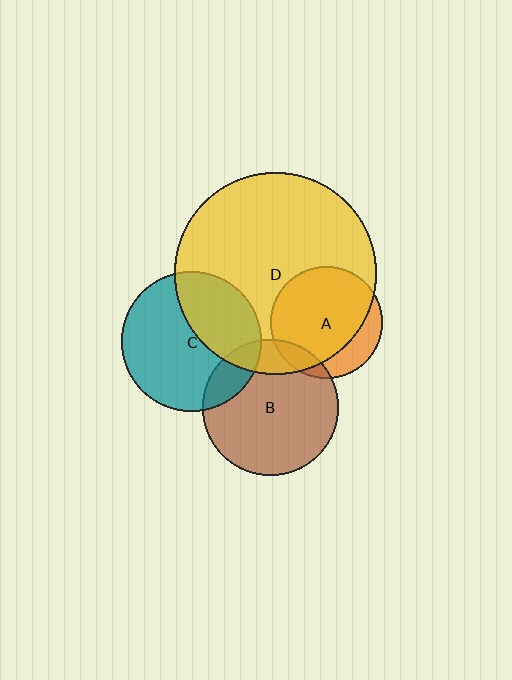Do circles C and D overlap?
Yes.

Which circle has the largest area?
Circle D (yellow).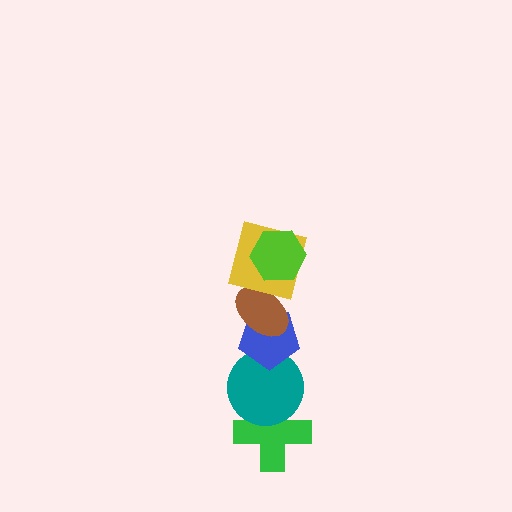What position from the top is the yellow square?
The yellow square is 2nd from the top.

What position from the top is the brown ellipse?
The brown ellipse is 3rd from the top.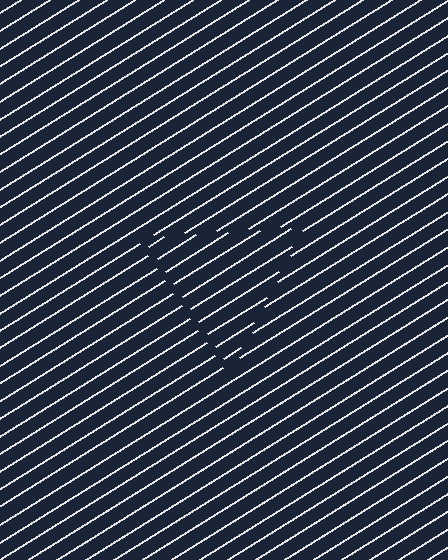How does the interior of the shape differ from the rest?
The interior of the shape contains the same grating, shifted by half a period — the contour is defined by the phase discontinuity where line-ends from the inner and outer gratings abut.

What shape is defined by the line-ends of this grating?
An illusory triangle. The interior of the shape contains the same grating, shifted by half a period — the contour is defined by the phase discontinuity where line-ends from the inner and outer gratings abut.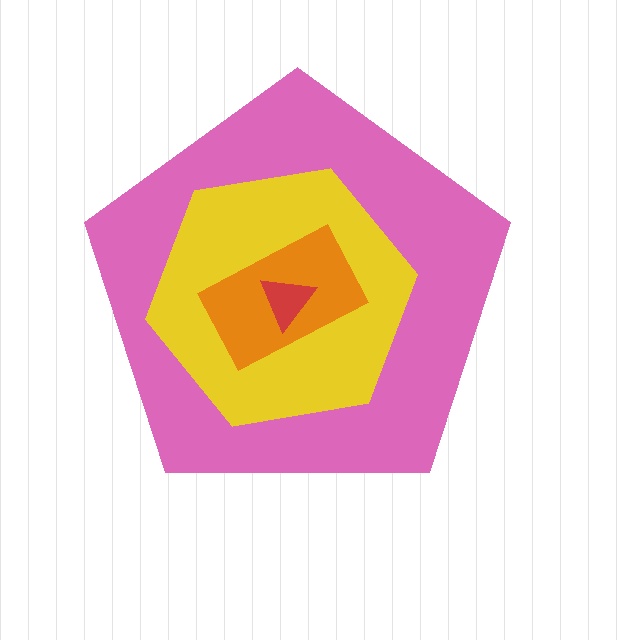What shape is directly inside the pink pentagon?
The yellow hexagon.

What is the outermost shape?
The pink pentagon.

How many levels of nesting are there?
4.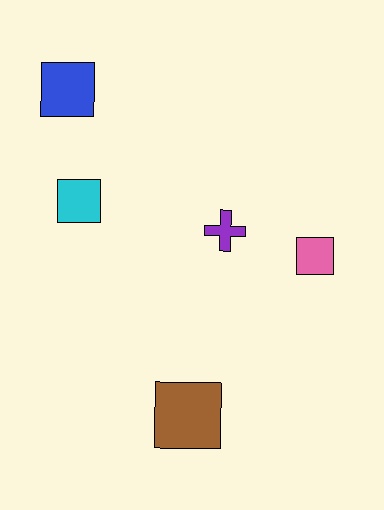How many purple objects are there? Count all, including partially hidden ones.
There is 1 purple object.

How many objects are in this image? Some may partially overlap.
There are 5 objects.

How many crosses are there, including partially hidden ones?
There is 1 cross.